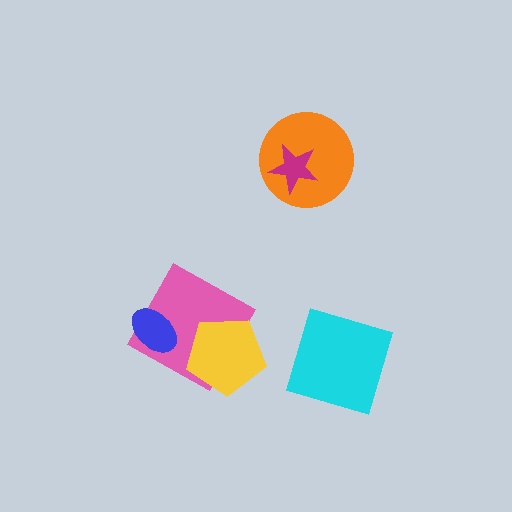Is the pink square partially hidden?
Yes, it is partially covered by another shape.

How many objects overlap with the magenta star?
1 object overlaps with the magenta star.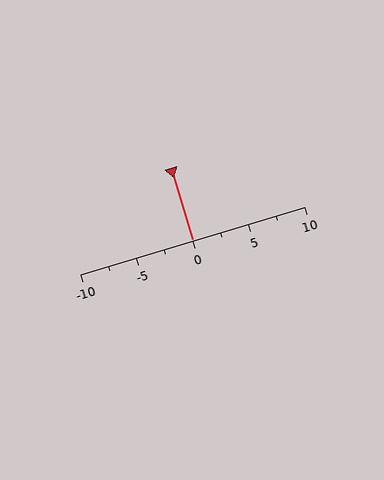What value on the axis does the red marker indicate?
The marker indicates approximately 0.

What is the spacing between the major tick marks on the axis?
The major ticks are spaced 5 apart.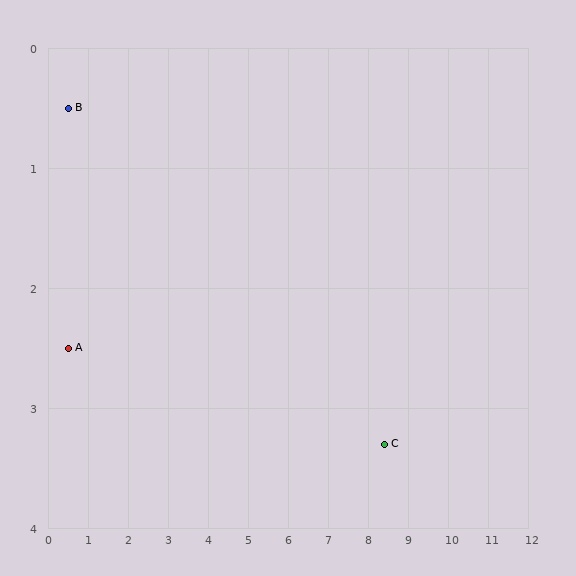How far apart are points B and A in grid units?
Points B and A are about 2.0 grid units apart.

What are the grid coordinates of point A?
Point A is at approximately (0.5, 2.5).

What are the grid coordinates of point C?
Point C is at approximately (8.4, 3.3).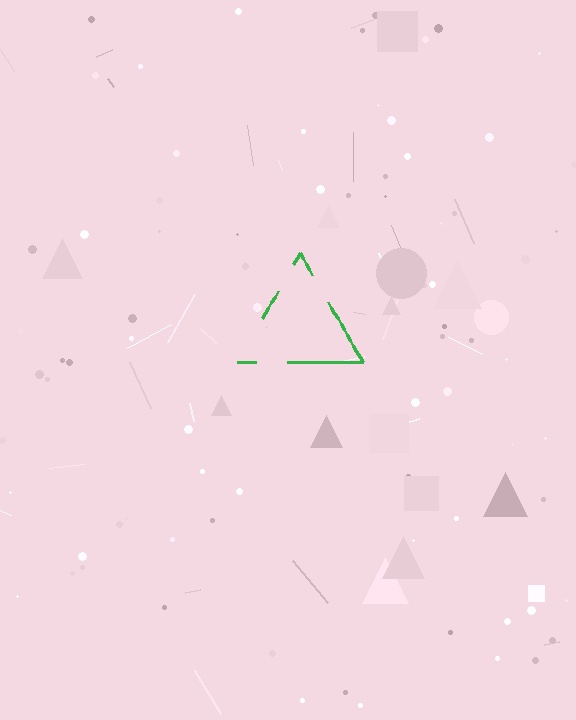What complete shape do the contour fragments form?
The contour fragments form a triangle.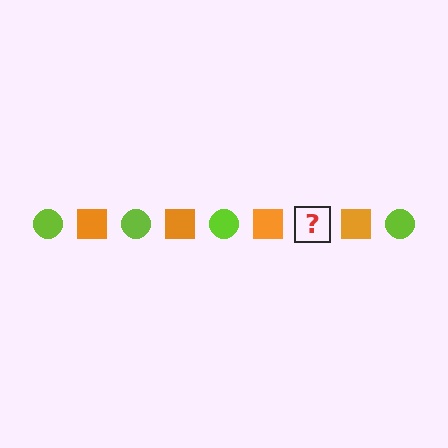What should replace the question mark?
The question mark should be replaced with a lime circle.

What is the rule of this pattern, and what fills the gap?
The rule is that the pattern alternates between lime circle and orange square. The gap should be filled with a lime circle.